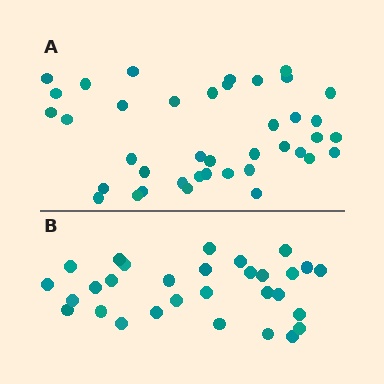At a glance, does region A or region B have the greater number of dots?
Region A (the top region) has more dots.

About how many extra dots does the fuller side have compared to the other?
Region A has roughly 10 or so more dots than region B.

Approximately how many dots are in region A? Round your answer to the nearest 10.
About 40 dots.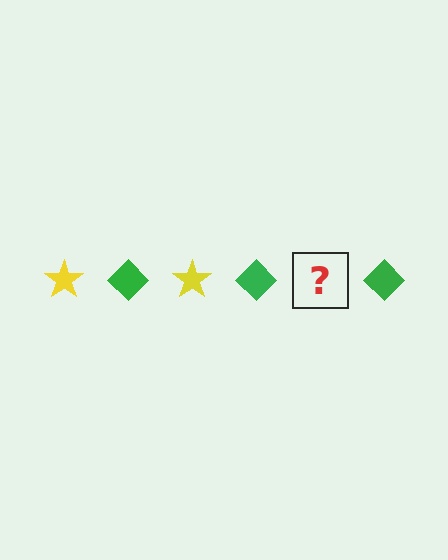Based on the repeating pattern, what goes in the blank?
The blank should be a yellow star.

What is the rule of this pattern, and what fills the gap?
The rule is that the pattern alternates between yellow star and green diamond. The gap should be filled with a yellow star.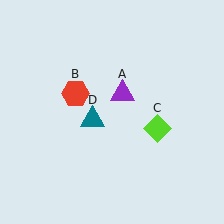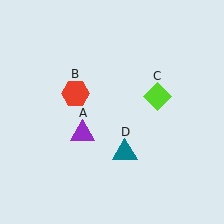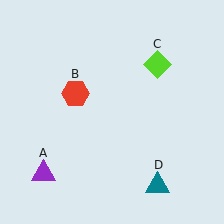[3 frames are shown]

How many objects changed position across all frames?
3 objects changed position: purple triangle (object A), lime diamond (object C), teal triangle (object D).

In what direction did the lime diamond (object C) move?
The lime diamond (object C) moved up.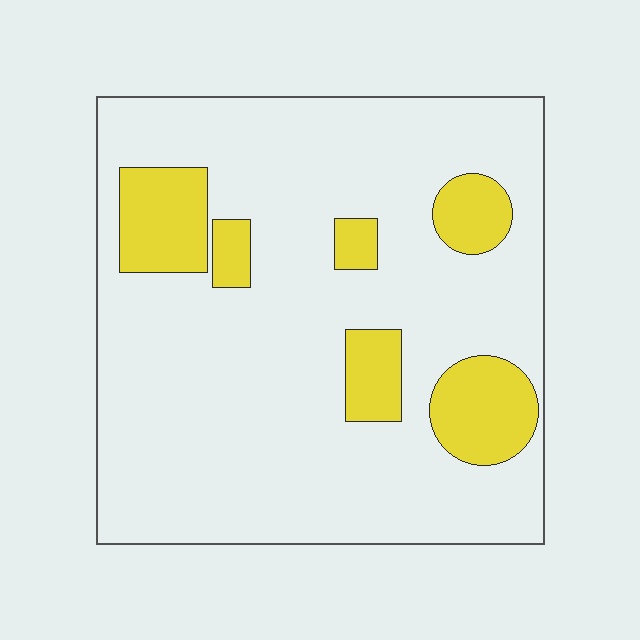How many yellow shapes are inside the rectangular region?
6.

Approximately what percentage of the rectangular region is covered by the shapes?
Approximately 15%.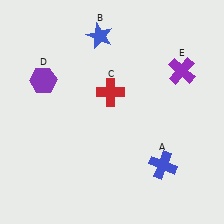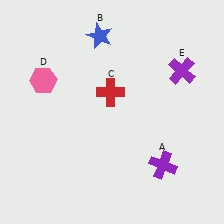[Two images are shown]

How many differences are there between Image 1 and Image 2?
There are 2 differences between the two images.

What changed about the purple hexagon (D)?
In Image 1, D is purple. In Image 2, it changed to pink.